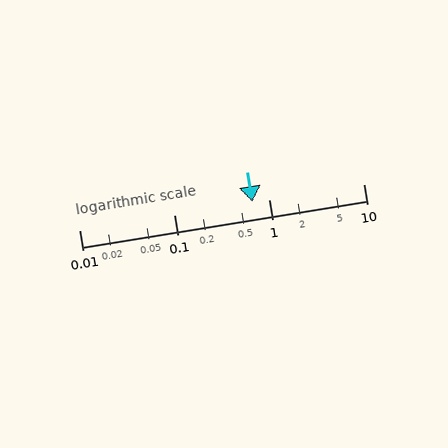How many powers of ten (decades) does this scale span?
The scale spans 3 decades, from 0.01 to 10.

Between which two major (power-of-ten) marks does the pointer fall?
The pointer is between 0.1 and 1.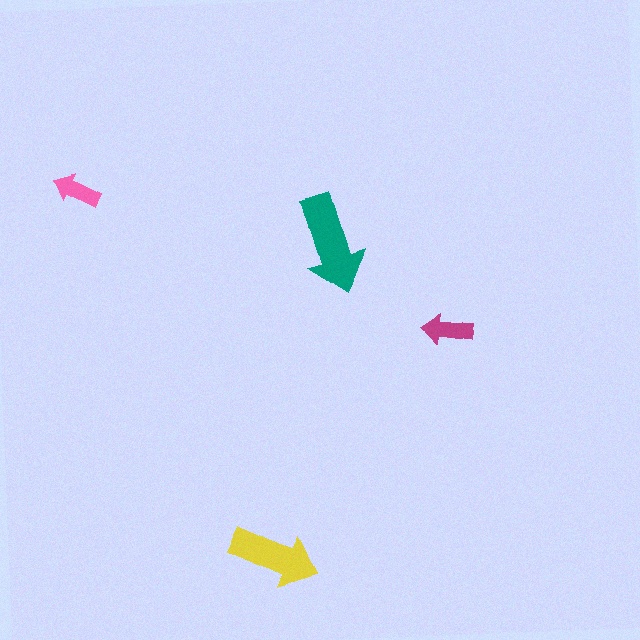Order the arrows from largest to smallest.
the teal one, the yellow one, the magenta one, the pink one.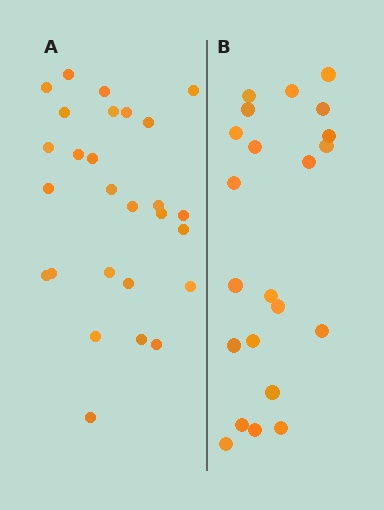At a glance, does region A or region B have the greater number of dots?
Region A (the left region) has more dots.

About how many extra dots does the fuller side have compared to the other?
Region A has about 5 more dots than region B.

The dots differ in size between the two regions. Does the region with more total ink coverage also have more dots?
No. Region B has more total ink coverage because its dots are larger, but region A actually contains more individual dots. Total area can be misleading — the number of items is what matters here.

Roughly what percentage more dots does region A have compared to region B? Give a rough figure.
About 25% more.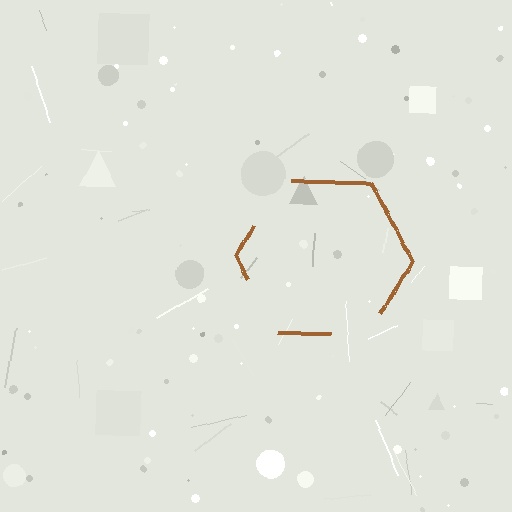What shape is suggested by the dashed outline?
The dashed outline suggests a hexagon.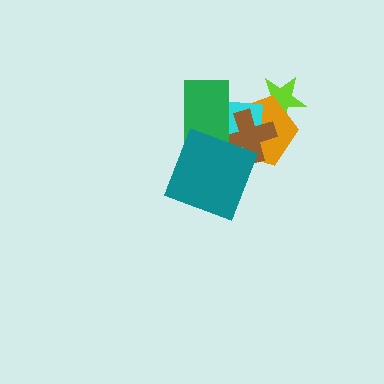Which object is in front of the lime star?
The orange pentagon is in front of the lime star.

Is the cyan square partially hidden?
Yes, it is partially covered by another shape.